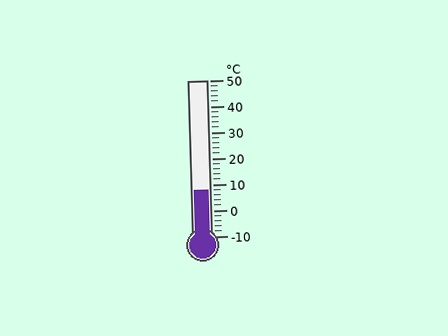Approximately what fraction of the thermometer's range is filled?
The thermometer is filled to approximately 30% of its range.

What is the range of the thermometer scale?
The thermometer scale ranges from -10°C to 50°C.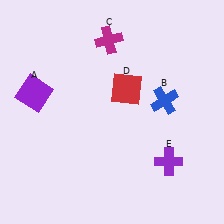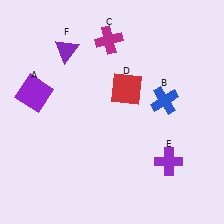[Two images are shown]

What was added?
A purple triangle (F) was added in Image 2.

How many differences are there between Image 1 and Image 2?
There is 1 difference between the two images.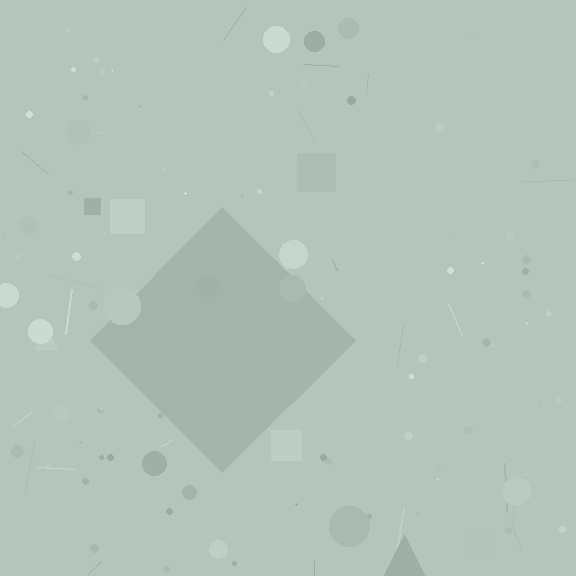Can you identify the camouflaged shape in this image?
The camouflaged shape is a diamond.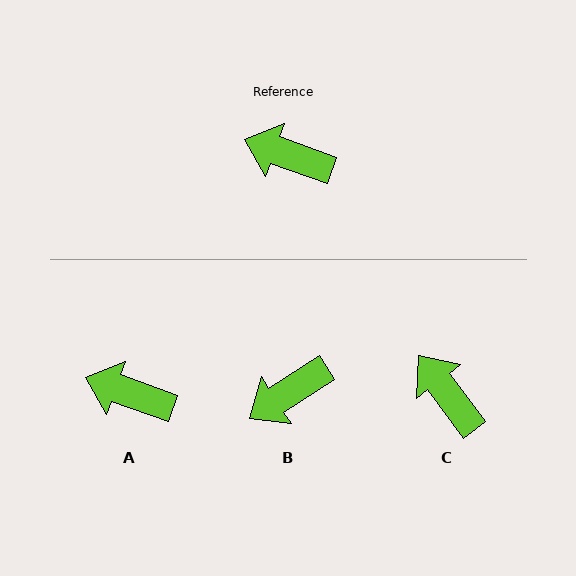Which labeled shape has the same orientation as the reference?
A.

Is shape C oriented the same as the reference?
No, it is off by about 33 degrees.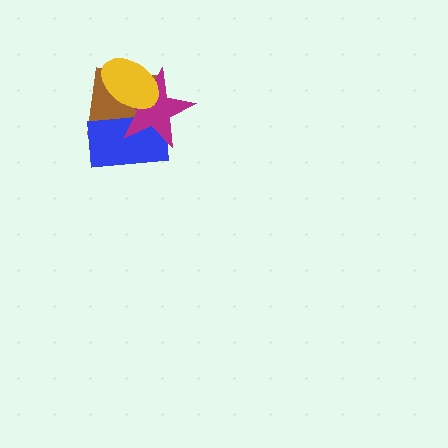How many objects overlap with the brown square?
3 objects overlap with the brown square.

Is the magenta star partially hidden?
Yes, it is partially covered by another shape.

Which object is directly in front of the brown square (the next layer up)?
The blue rectangle is directly in front of the brown square.